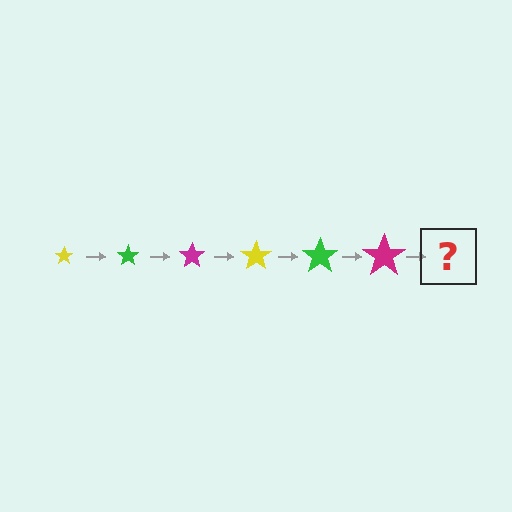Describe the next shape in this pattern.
It should be a yellow star, larger than the previous one.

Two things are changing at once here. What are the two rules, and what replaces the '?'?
The two rules are that the star grows larger each step and the color cycles through yellow, green, and magenta. The '?' should be a yellow star, larger than the previous one.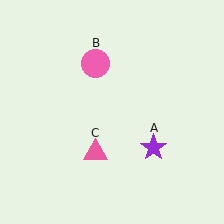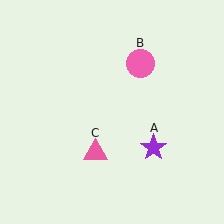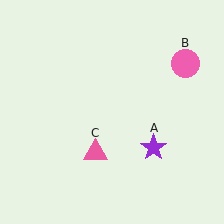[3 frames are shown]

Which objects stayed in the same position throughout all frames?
Purple star (object A) and pink triangle (object C) remained stationary.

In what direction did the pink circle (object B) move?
The pink circle (object B) moved right.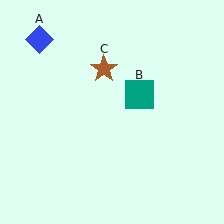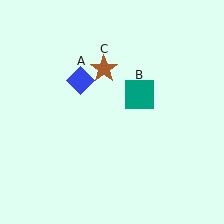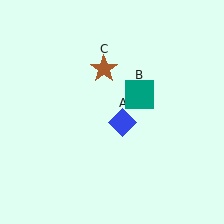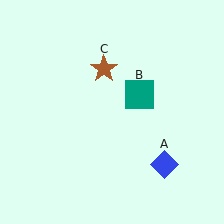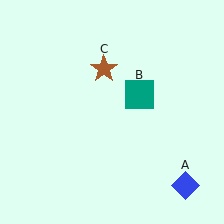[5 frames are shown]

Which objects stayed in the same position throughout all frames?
Teal square (object B) and brown star (object C) remained stationary.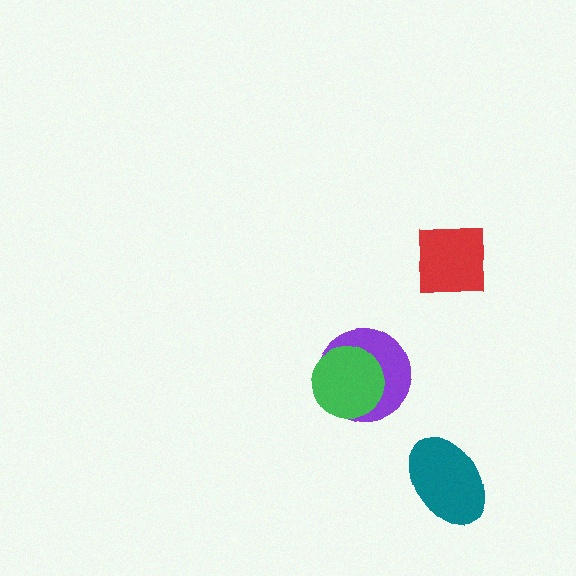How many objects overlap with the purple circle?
1 object overlaps with the purple circle.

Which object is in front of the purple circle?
The green circle is in front of the purple circle.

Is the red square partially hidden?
No, no other shape covers it.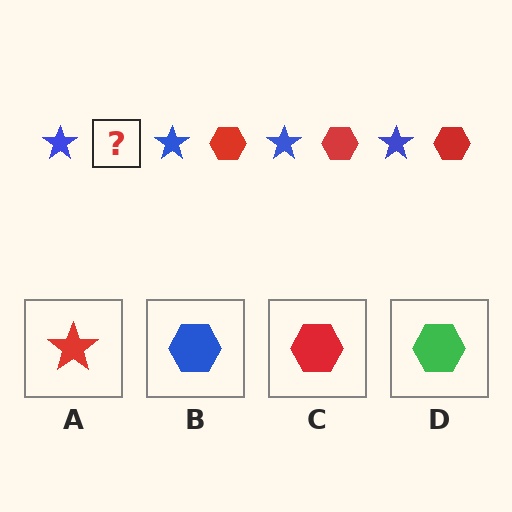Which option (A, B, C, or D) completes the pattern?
C.